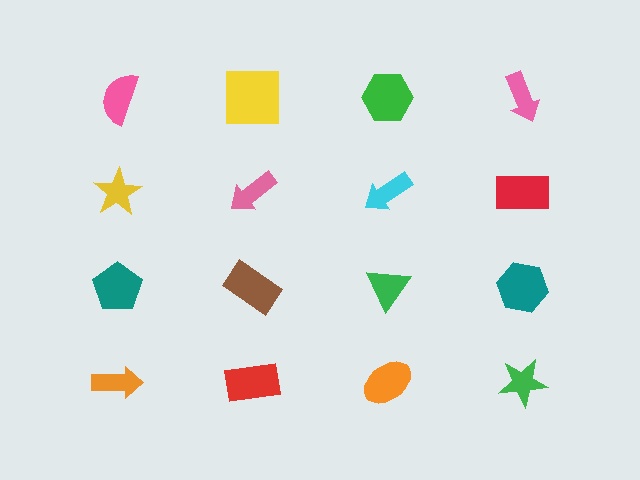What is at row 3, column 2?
A brown rectangle.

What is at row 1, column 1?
A pink semicircle.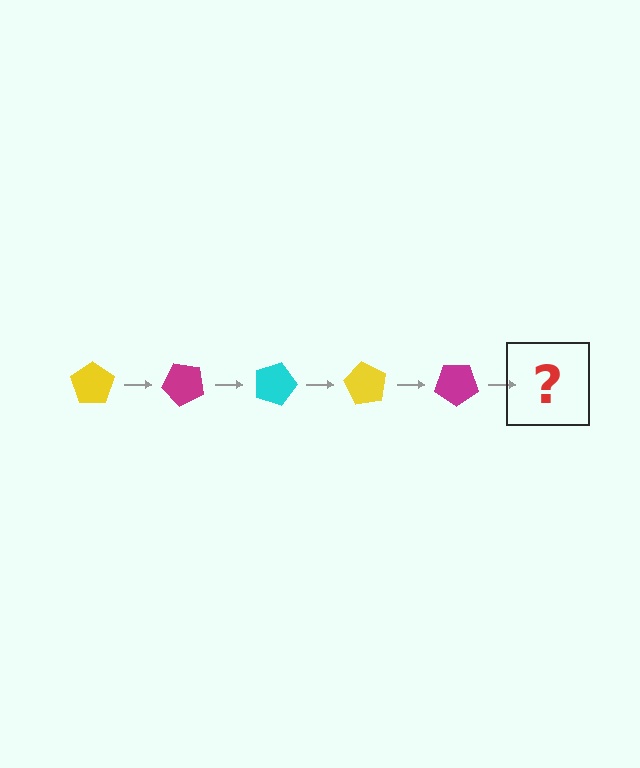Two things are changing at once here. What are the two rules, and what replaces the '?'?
The two rules are that it rotates 45 degrees each step and the color cycles through yellow, magenta, and cyan. The '?' should be a cyan pentagon, rotated 225 degrees from the start.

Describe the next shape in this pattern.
It should be a cyan pentagon, rotated 225 degrees from the start.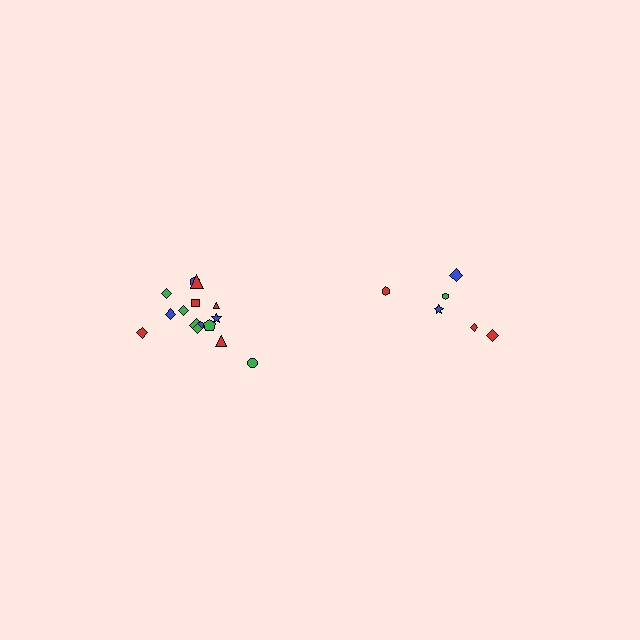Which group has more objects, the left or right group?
The left group.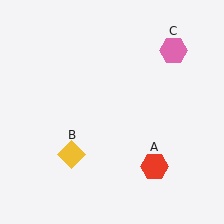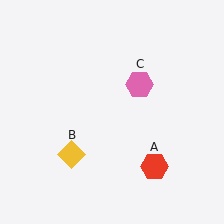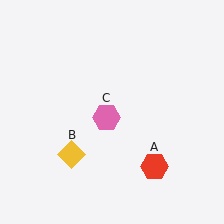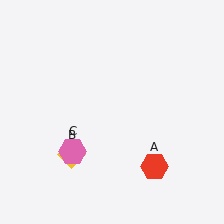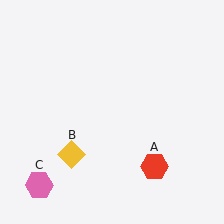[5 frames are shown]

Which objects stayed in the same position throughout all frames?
Red hexagon (object A) and yellow diamond (object B) remained stationary.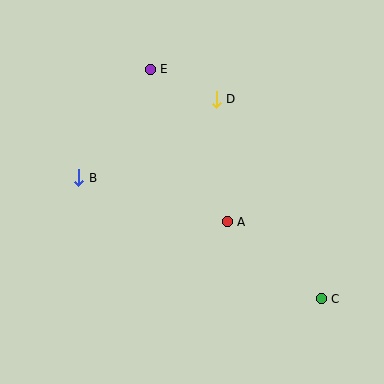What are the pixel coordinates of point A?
Point A is at (227, 222).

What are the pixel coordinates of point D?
Point D is at (216, 99).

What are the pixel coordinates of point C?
Point C is at (321, 299).